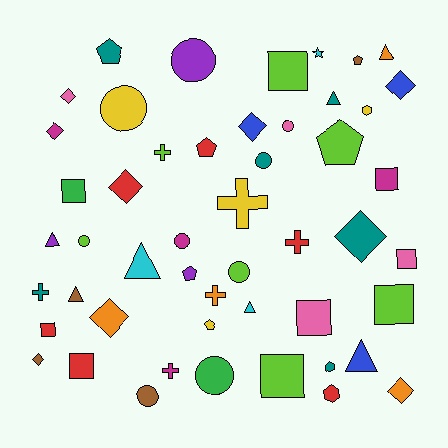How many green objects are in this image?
There are 2 green objects.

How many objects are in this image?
There are 50 objects.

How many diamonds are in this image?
There are 9 diamonds.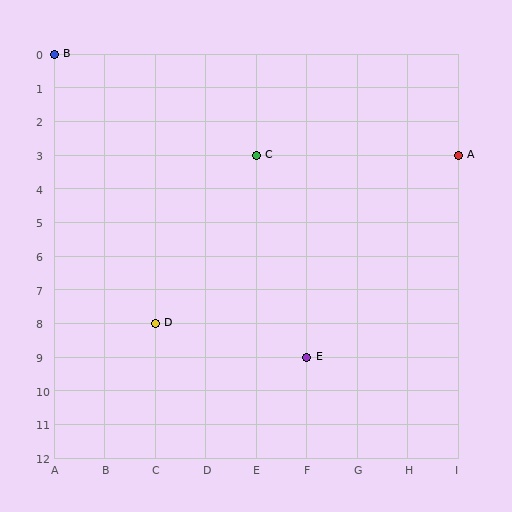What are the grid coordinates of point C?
Point C is at grid coordinates (E, 3).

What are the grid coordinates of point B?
Point B is at grid coordinates (A, 0).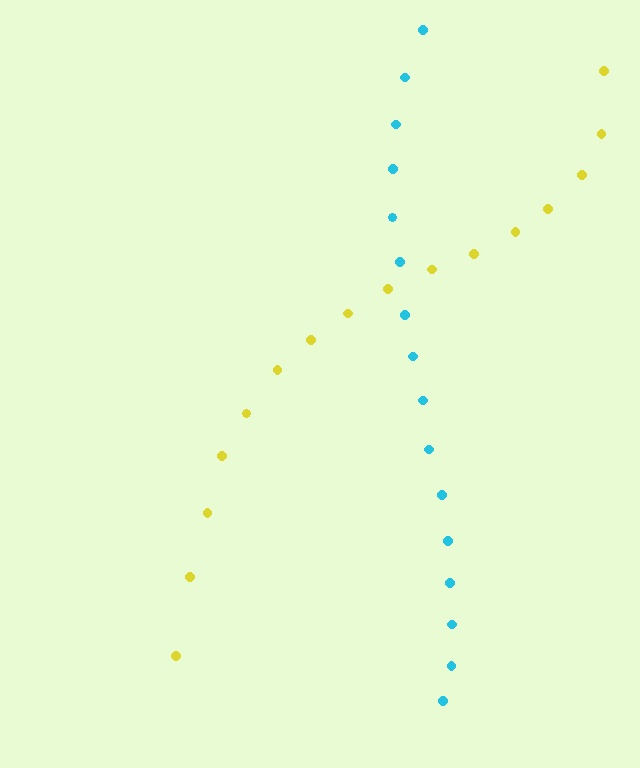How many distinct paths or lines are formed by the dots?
There are 2 distinct paths.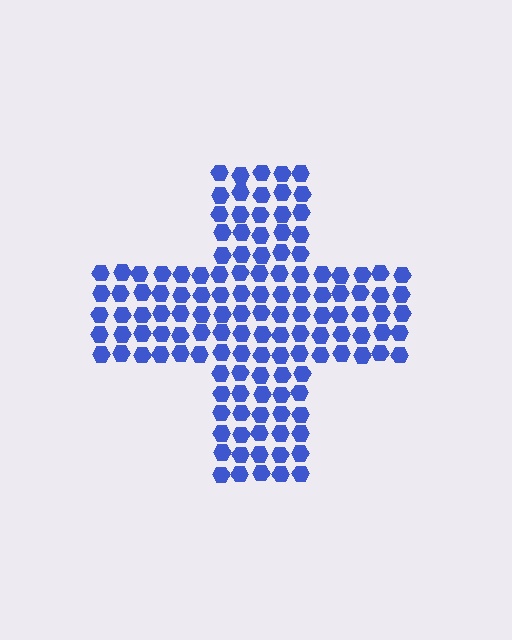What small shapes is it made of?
It is made of small hexagons.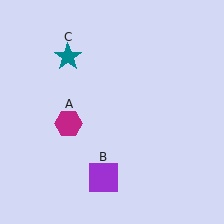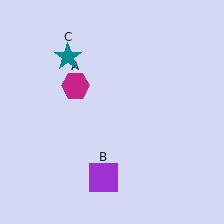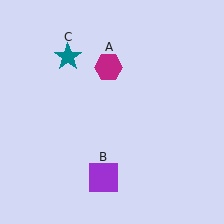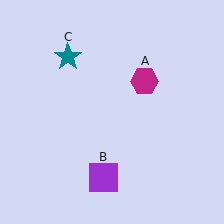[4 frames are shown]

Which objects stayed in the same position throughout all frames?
Purple square (object B) and teal star (object C) remained stationary.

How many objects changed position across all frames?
1 object changed position: magenta hexagon (object A).